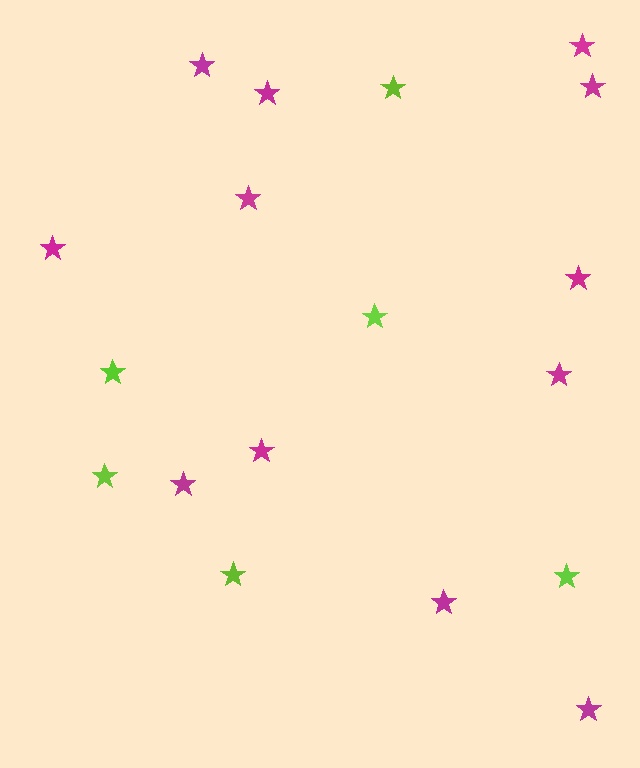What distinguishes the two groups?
There are 2 groups: one group of lime stars (6) and one group of magenta stars (12).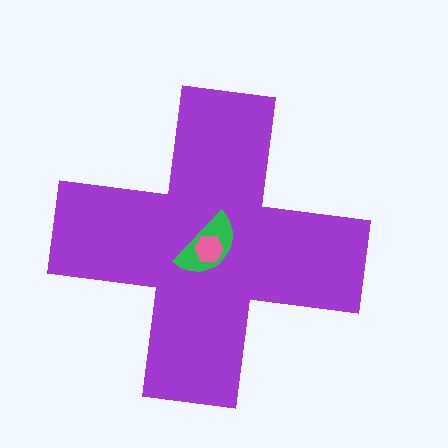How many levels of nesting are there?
3.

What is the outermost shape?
The purple cross.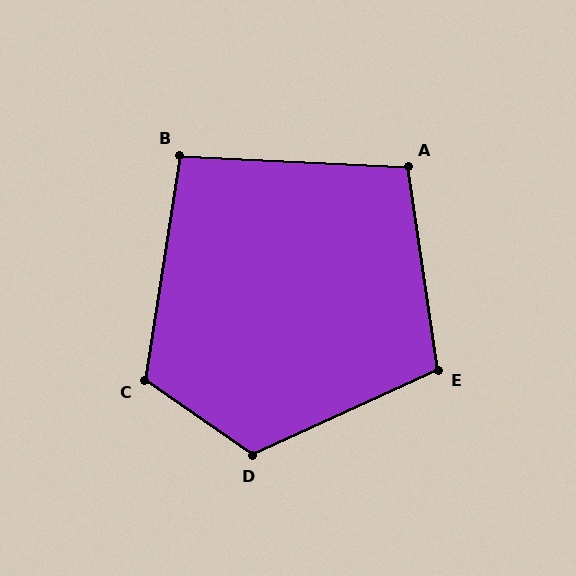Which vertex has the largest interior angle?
D, at approximately 121 degrees.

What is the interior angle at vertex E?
Approximately 106 degrees (obtuse).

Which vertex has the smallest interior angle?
B, at approximately 96 degrees.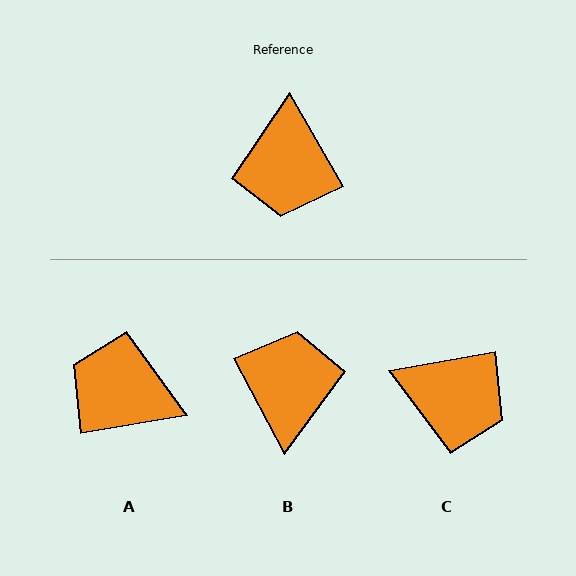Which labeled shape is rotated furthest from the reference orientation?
B, about 178 degrees away.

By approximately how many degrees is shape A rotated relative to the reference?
Approximately 110 degrees clockwise.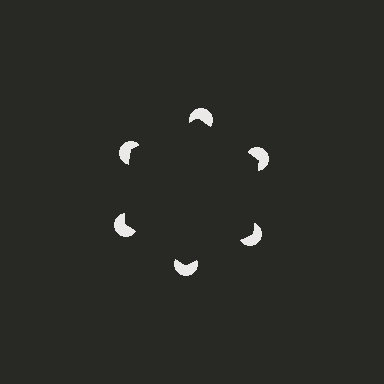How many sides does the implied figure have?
6 sides.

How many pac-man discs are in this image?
There are 6 — one at each vertex of the illusory hexagon.